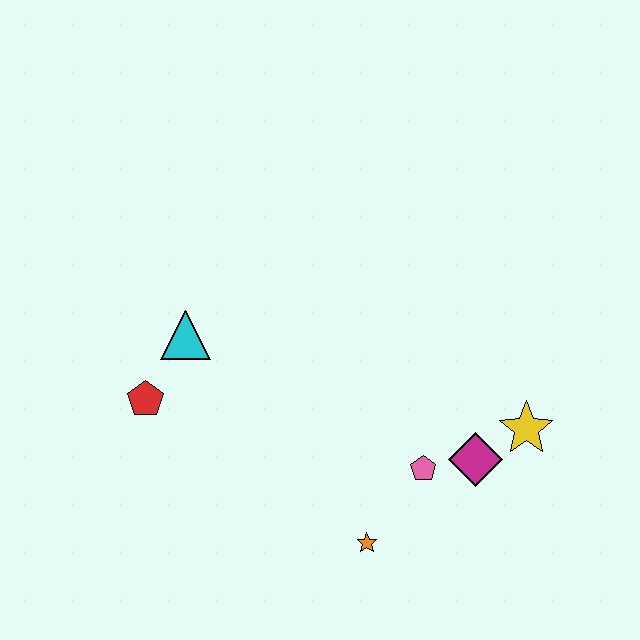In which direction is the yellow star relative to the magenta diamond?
The yellow star is to the right of the magenta diamond.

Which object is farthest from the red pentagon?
The yellow star is farthest from the red pentagon.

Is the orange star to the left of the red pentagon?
No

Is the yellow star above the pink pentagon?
Yes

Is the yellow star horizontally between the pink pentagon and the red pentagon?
No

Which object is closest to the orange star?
The pink pentagon is closest to the orange star.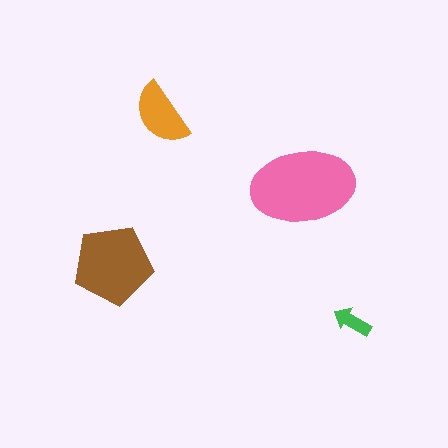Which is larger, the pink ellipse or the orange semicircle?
The pink ellipse.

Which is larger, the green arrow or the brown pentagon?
The brown pentagon.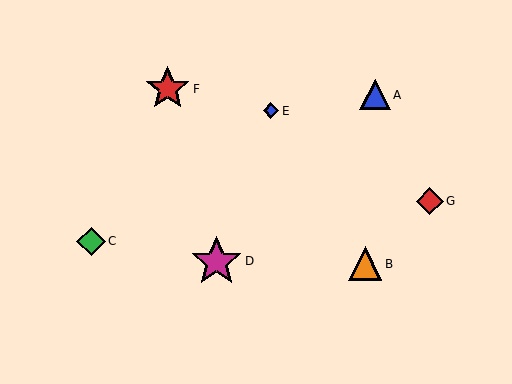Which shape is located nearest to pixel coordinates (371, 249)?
The orange triangle (labeled B) at (365, 264) is nearest to that location.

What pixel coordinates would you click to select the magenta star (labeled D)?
Click at (216, 261) to select the magenta star D.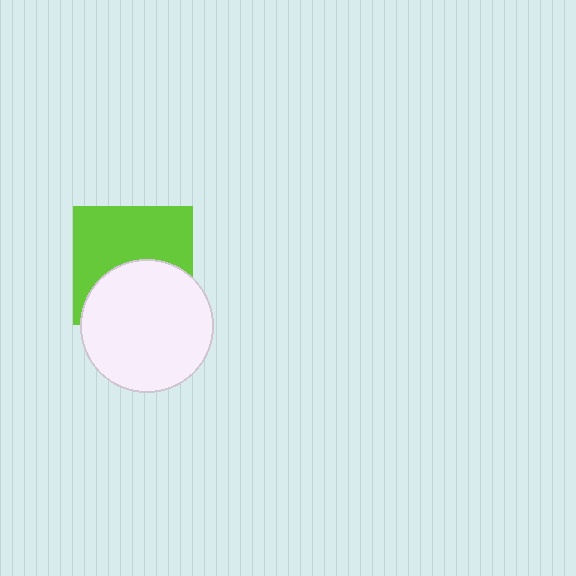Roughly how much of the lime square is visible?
About half of it is visible (roughly 56%).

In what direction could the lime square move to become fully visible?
The lime square could move up. That would shift it out from behind the white circle entirely.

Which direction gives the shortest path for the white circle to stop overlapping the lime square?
Moving down gives the shortest separation.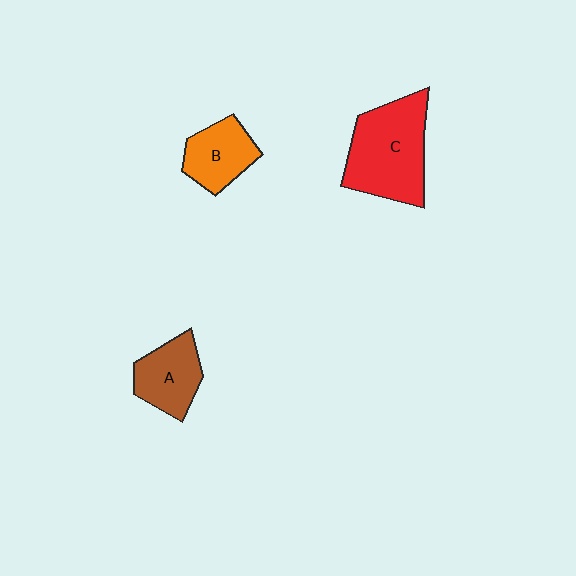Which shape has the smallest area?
Shape B (orange).